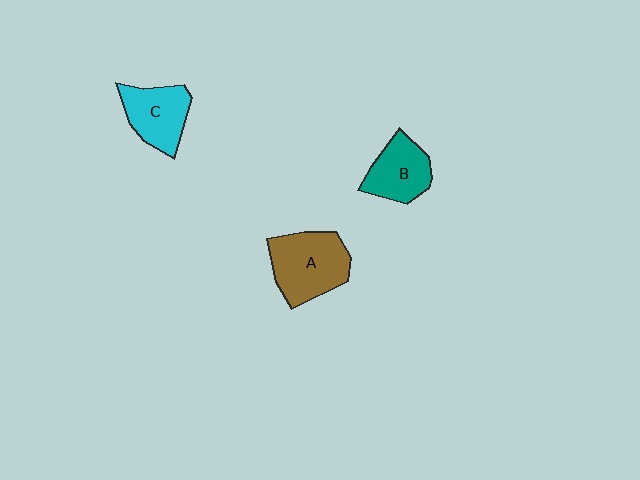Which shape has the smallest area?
Shape B (teal).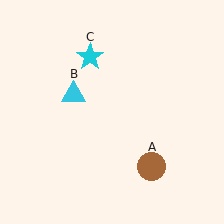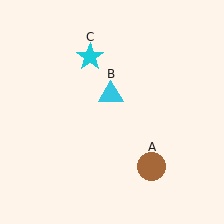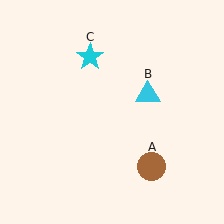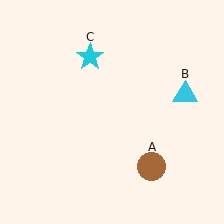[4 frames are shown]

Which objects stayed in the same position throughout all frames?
Brown circle (object A) and cyan star (object C) remained stationary.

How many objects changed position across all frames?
1 object changed position: cyan triangle (object B).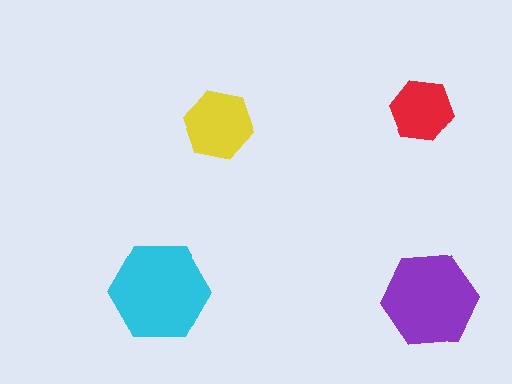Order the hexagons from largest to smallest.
the cyan one, the purple one, the yellow one, the red one.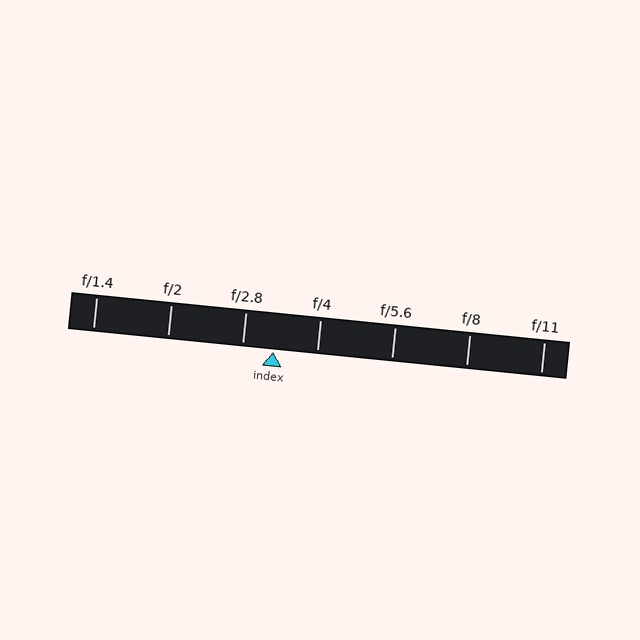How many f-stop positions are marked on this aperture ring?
There are 7 f-stop positions marked.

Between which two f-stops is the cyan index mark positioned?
The index mark is between f/2.8 and f/4.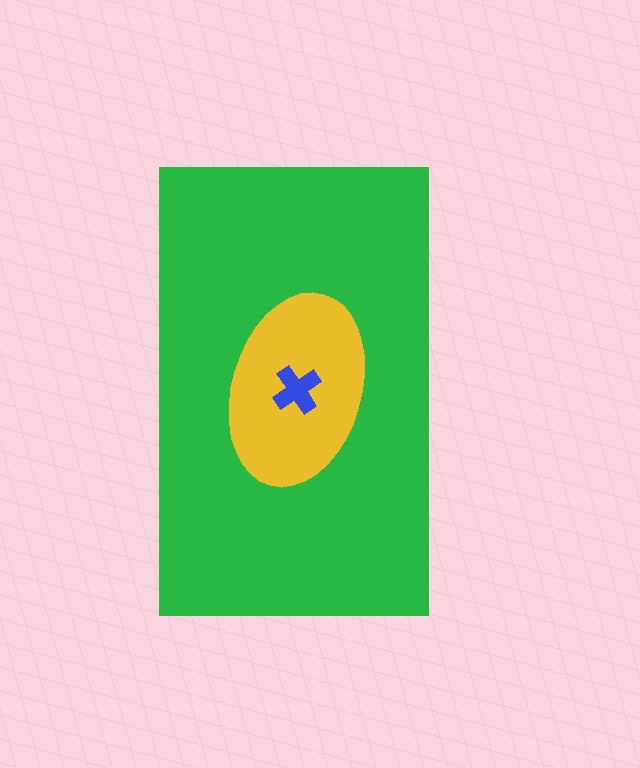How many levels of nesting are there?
3.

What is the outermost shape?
The green rectangle.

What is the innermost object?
The blue cross.